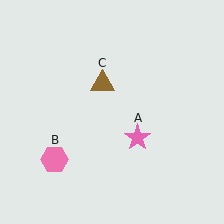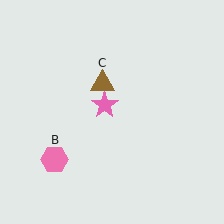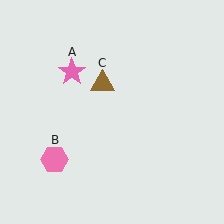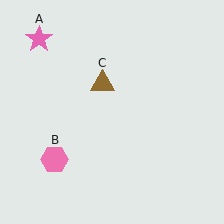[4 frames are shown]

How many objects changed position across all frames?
1 object changed position: pink star (object A).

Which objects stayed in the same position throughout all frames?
Pink hexagon (object B) and brown triangle (object C) remained stationary.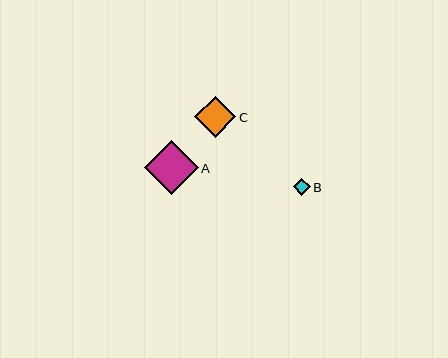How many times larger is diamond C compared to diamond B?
Diamond C is approximately 2.4 times the size of diamond B.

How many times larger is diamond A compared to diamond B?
Diamond A is approximately 3.2 times the size of diamond B.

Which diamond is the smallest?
Diamond B is the smallest with a size of approximately 17 pixels.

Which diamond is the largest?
Diamond A is the largest with a size of approximately 54 pixels.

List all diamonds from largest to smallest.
From largest to smallest: A, C, B.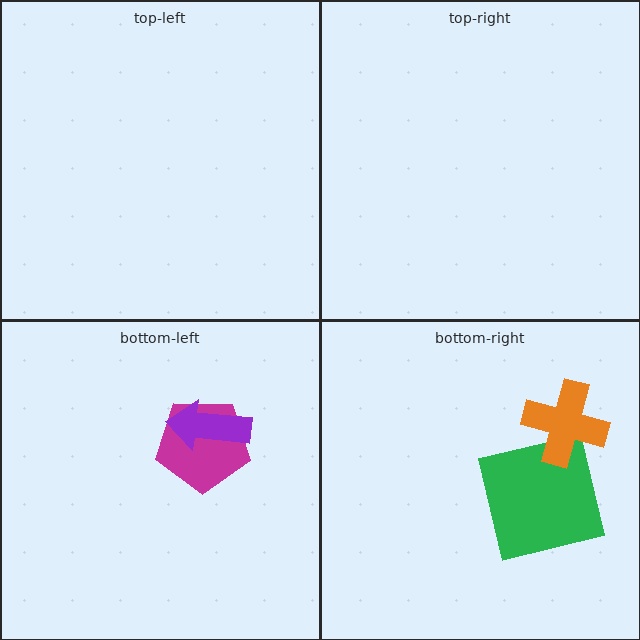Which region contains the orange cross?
The bottom-right region.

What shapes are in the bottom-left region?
The magenta pentagon, the purple arrow.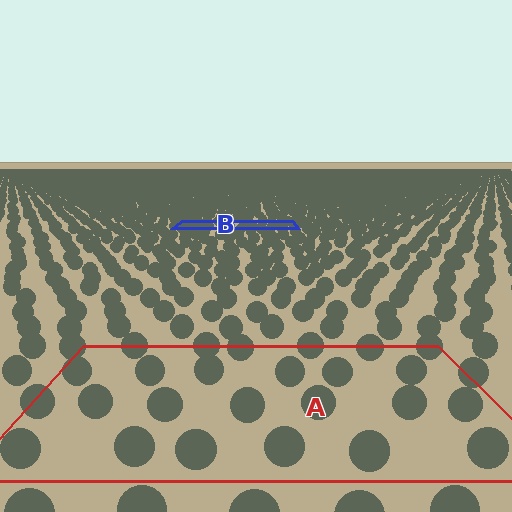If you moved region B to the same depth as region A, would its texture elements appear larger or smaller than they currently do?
They would appear larger. At a closer depth, the same texture elements are projected at a bigger on-screen size.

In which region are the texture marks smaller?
The texture marks are smaller in region B, because it is farther away.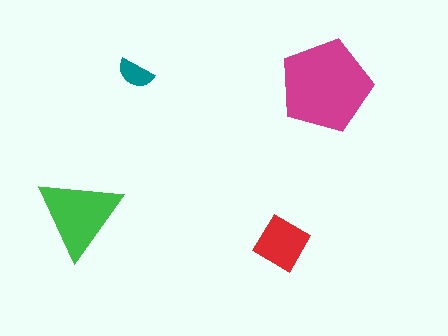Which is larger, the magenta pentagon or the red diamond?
The magenta pentagon.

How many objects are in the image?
There are 4 objects in the image.